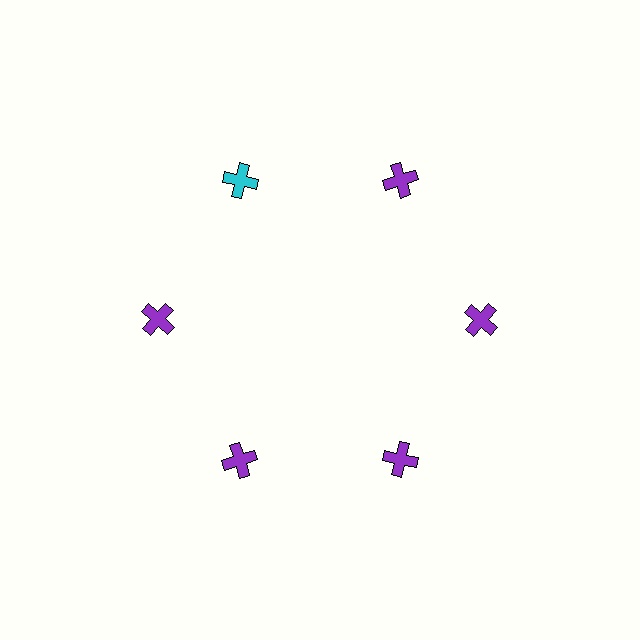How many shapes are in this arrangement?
There are 6 shapes arranged in a ring pattern.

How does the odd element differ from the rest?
It has a different color: cyan instead of purple.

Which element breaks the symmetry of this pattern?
The cyan cross at roughly the 11 o'clock position breaks the symmetry. All other shapes are purple crosses.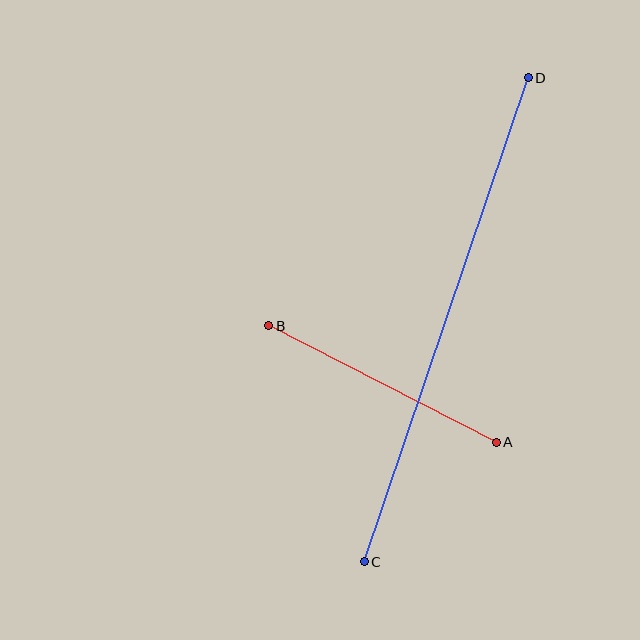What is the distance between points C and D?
The distance is approximately 511 pixels.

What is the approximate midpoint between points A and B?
The midpoint is at approximately (383, 384) pixels.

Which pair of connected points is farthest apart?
Points C and D are farthest apart.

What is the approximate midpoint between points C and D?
The midpoint is at approximately (446, 320) pixels.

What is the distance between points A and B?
The distance is approximately 256 pixels.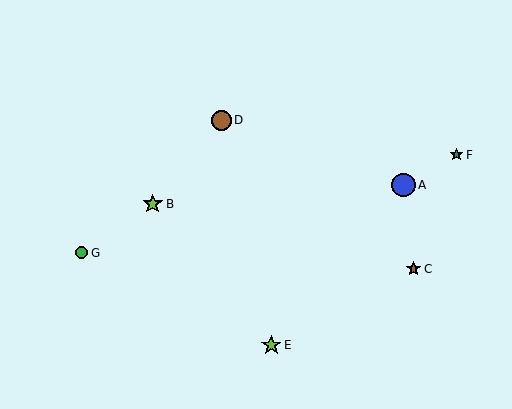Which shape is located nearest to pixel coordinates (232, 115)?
The brown circle (labeled D) at (222, 120) is nearest to that location.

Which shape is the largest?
The blue circle (labeled A) is the largest.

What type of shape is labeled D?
Shape D is a brown circle.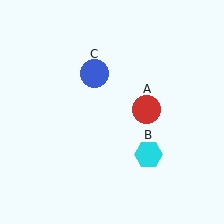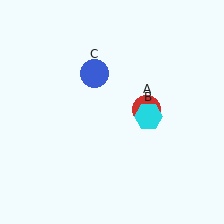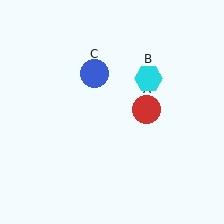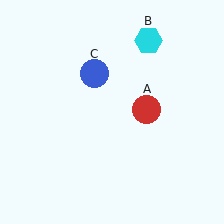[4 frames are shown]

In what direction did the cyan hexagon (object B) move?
The cyan hexagon (object B) moved up.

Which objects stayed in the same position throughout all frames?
Red circle (object A) and blue circle (object C) remained stationary.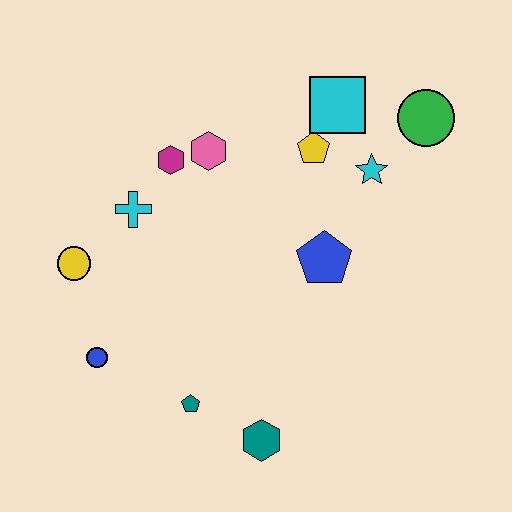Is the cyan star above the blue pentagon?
Yes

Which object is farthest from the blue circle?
The green circle is farthest from the blue circle.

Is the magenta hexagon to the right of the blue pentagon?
No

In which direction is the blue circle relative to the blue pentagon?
The blue circle is to the left of the blue pentagon.